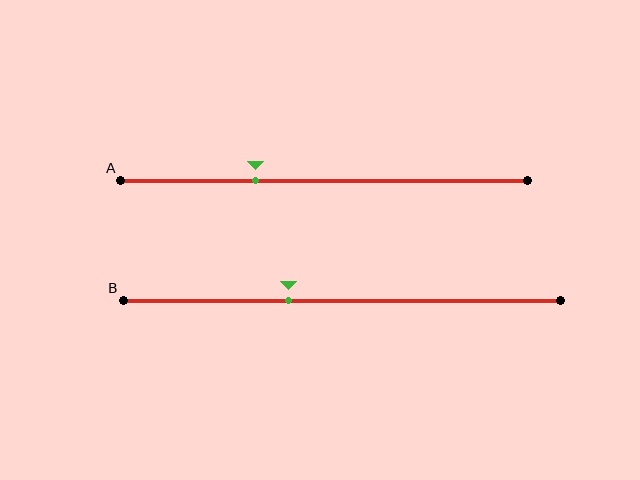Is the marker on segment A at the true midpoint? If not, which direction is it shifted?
No, the marker on segment A is shifted to the left by about 17% of the segment length.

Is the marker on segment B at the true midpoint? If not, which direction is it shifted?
No, the marker on segment B is shifted to the left by about 12% of the segment length.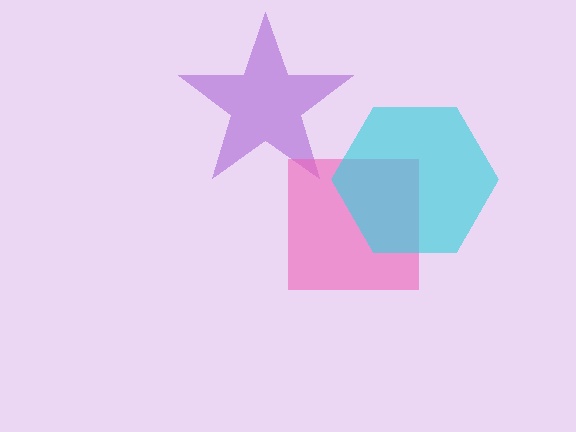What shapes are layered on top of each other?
The layered shapes are: a purple star, a pink square, a cyan hexagon.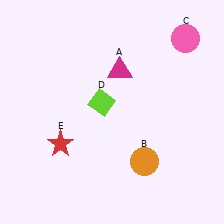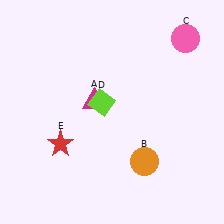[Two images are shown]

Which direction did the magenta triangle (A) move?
The magenta triangle (A) moved down.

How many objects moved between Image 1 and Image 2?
1 object moved between the two images.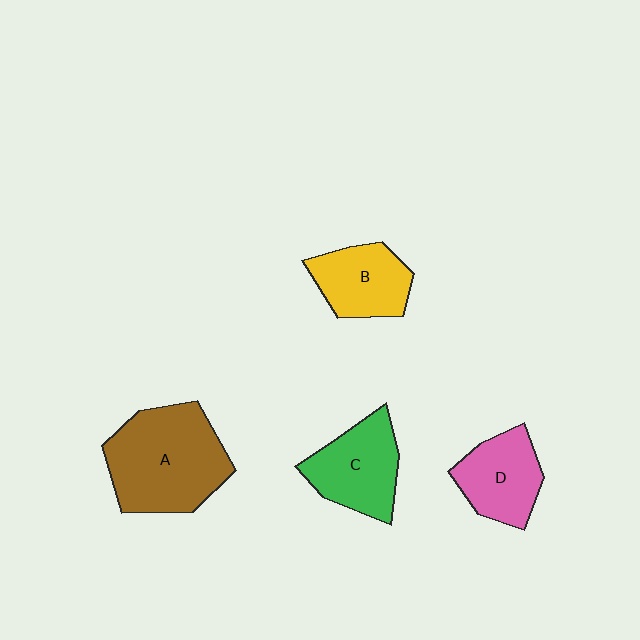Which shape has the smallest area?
Shape B (yellow).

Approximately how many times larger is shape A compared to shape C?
Approximately 1.5 times.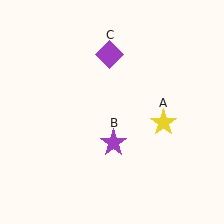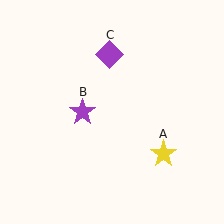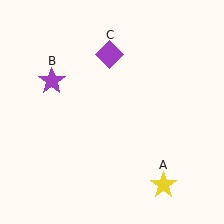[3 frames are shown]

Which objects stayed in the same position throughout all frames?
Purple diamond (object C) remained stationary.